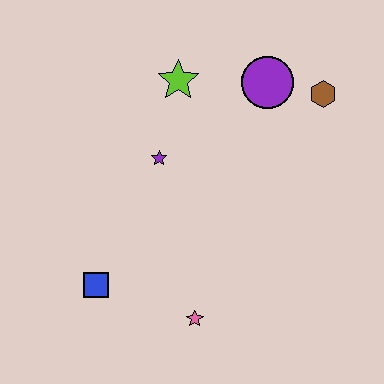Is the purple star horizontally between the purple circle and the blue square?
Yes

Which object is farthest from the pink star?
The brown hexagon is farthest from the pink star.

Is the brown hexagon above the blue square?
Yes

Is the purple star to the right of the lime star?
No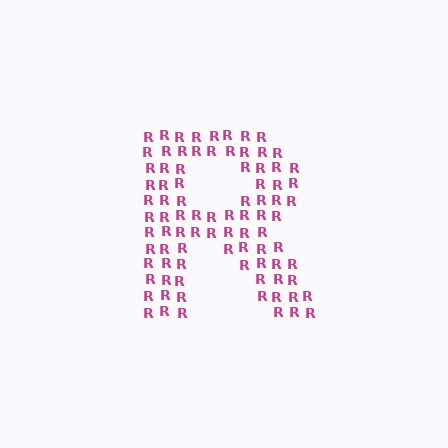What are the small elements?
The small elements are letter R's.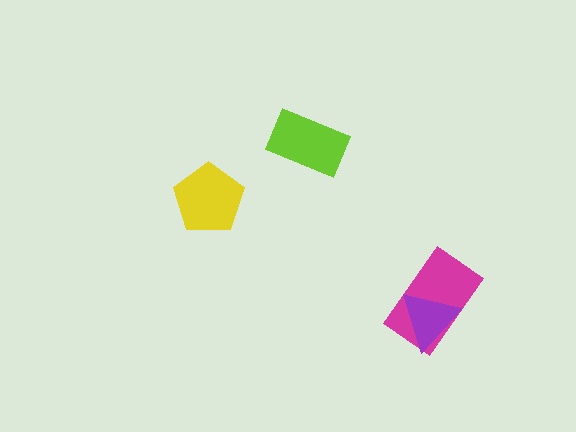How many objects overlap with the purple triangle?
1 object overlaps with the purple triangle.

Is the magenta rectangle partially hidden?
Yes, it is partially covered by another shape.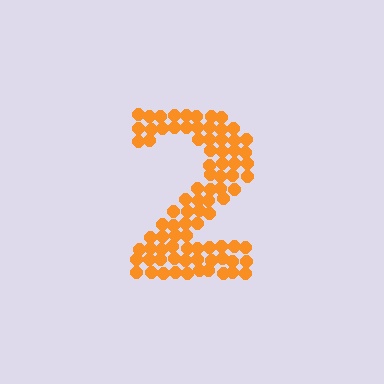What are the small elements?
The small elements are circles.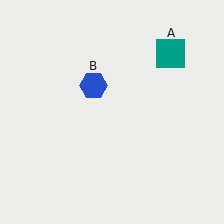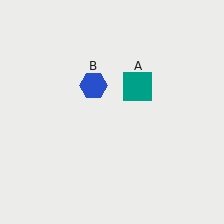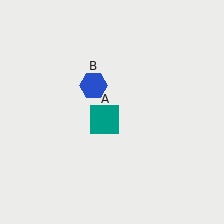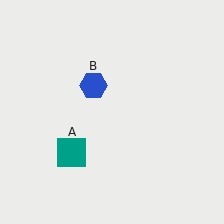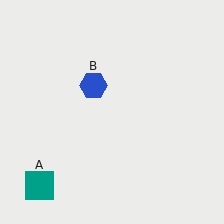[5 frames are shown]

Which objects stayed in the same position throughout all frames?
Blue hexagon (object B) remained stationary.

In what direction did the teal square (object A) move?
The teal square (object A) moved down and to the left.